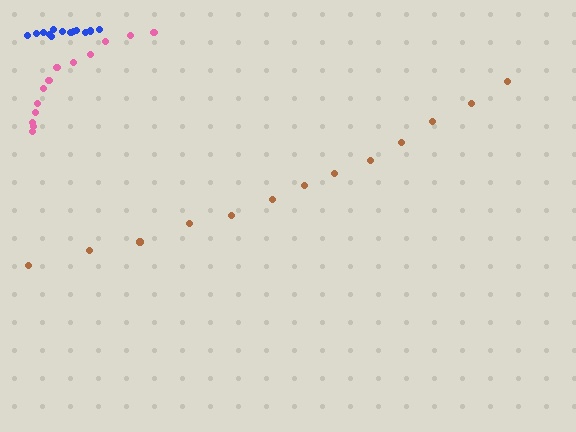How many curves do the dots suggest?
There are 3 distinct paths.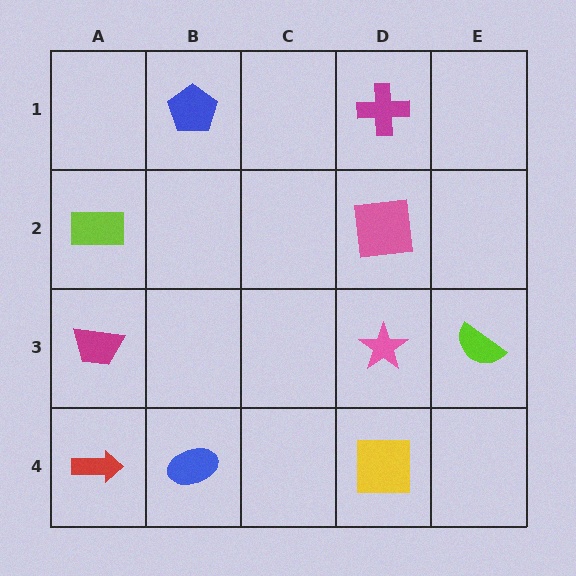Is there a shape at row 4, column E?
No, that cell is empty.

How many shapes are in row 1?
2 shapes.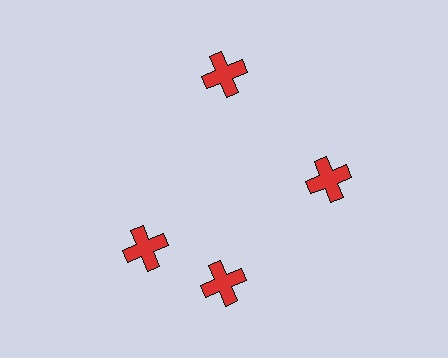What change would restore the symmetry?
The symmetry would be restored by rotating it back into even spacing with its neighbors so that all 4 crosses sit at equal angles and equal distance from the center.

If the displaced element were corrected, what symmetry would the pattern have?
It would have 4-fold rotational symmetry — the pattern would map onto itself every 90 degrees.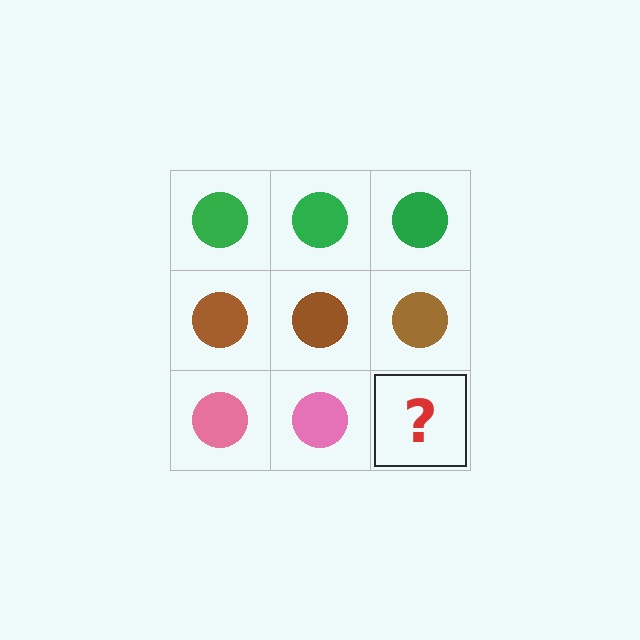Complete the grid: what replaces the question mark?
The question mark should be replaced with a pink circle.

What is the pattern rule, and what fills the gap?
The rule is that each row has a consistent color. The gap should be filled with a pink circle.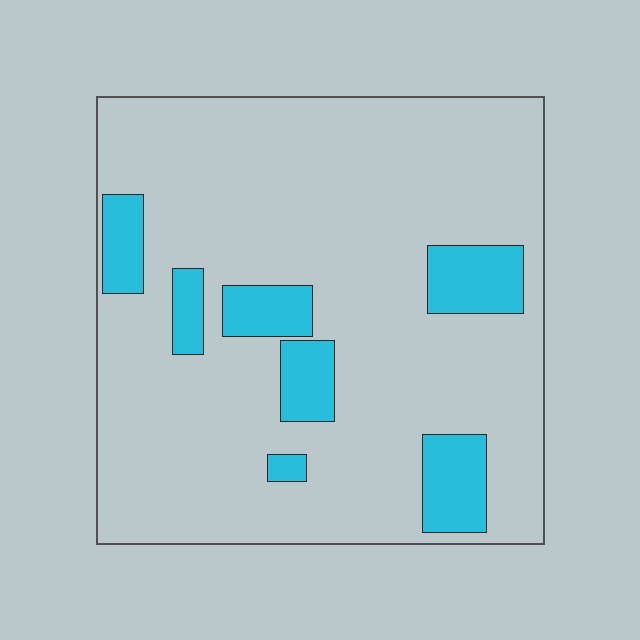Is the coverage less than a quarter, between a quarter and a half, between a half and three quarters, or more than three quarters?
Less than a quarter.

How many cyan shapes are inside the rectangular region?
7.